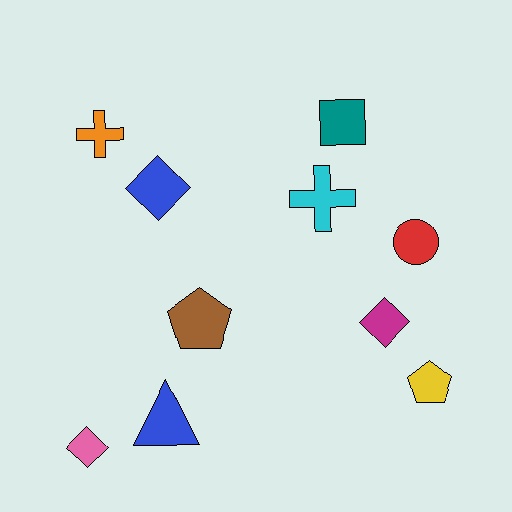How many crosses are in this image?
There are 2 crosses.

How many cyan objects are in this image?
There is 1 cyan object.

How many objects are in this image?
There are 10 objects.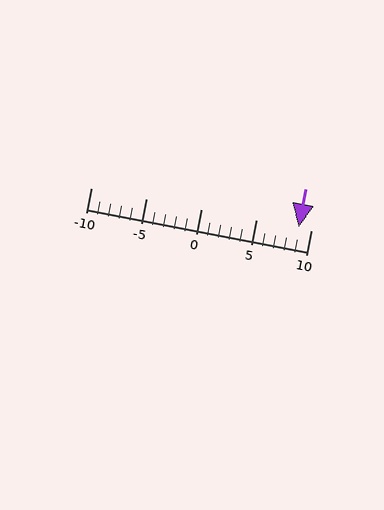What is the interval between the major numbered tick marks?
The major tick marks are spaced 5 units apart.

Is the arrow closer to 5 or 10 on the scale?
The arrow is closer to 10.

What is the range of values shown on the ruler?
The ruler shows values from -10 to 10.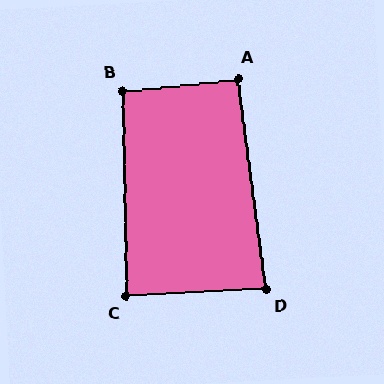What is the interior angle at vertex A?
Approximately 91 degrees (approximately right).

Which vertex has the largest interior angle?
B, at approximately 95 degrees.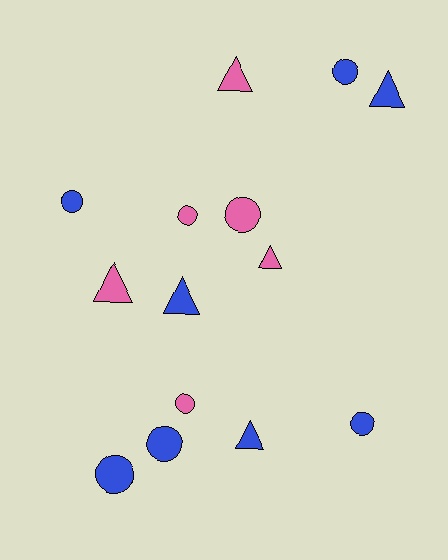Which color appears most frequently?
Blue, with 8 objects.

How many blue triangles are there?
There are 3 blue triangles.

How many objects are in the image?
There are 14 objects.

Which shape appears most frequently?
Circle, with 8 objects.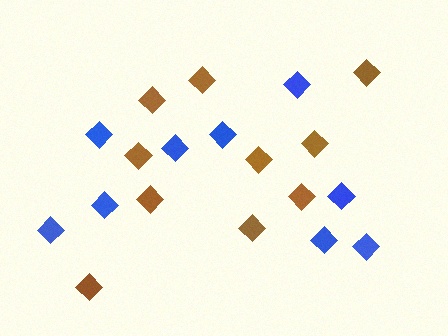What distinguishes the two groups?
There are 2 groups: one group of blue diamonds (9) and one group of brown diamonds (10).